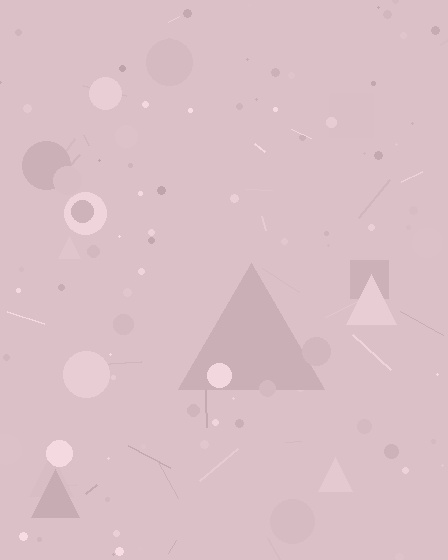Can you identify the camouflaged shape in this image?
The camouflaged shape is a triangle.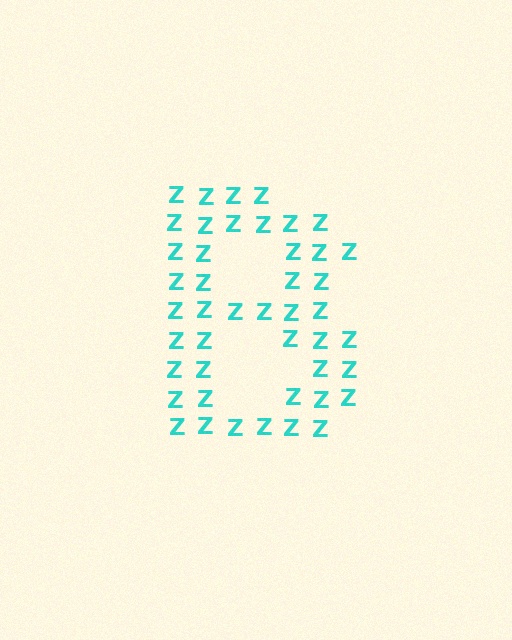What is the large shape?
The large shape is the letter B.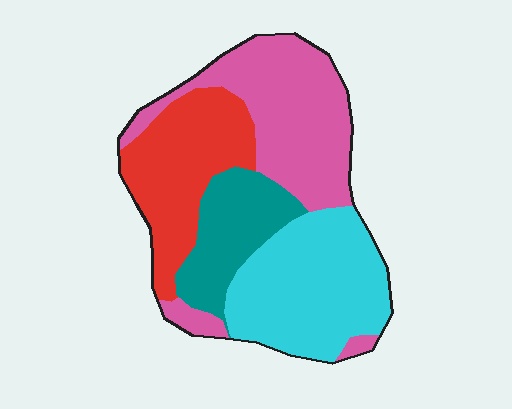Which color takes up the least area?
Teal, at roughly 15%.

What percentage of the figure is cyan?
Cyan takes up about one third (1/3) of the figure.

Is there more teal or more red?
Red.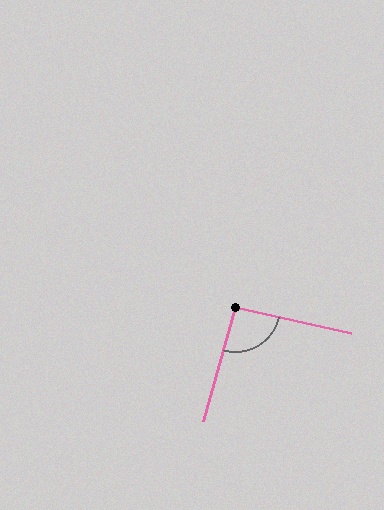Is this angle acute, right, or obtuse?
It is approximately a right angle.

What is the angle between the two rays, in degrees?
Approximately 93 degrees.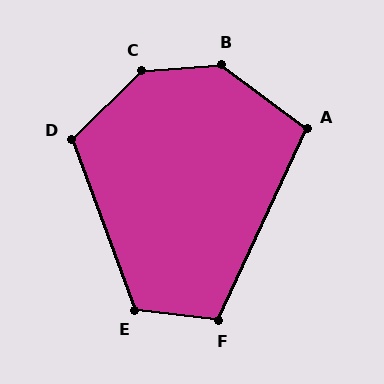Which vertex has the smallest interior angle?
A, at approximately 102 degrees.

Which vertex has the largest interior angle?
C, at approximately 140 degrees.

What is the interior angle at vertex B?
Approximately 138 degrees (obtuse).